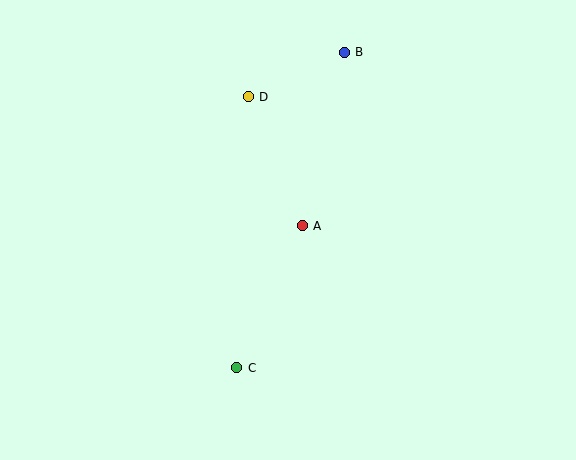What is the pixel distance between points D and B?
The distance between D and B is 106 pixels.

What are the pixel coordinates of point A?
Point A is at (302, 226).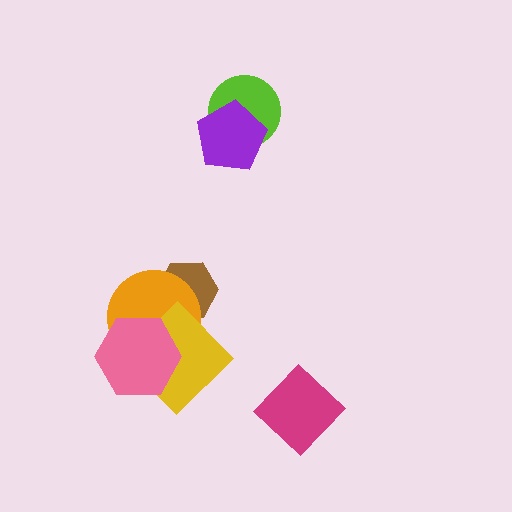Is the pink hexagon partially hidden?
No, no other shape covers it.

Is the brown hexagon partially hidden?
Yes, it is partially covered by another shape.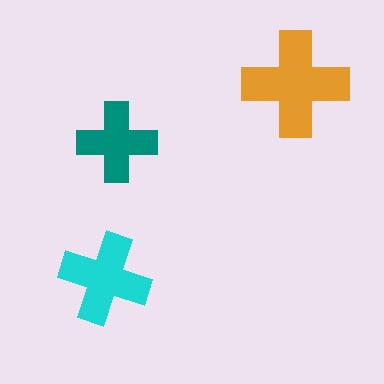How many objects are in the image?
There are 3 objects in the image.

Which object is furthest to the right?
The orange cross is rightmost.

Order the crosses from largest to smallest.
the orange one, the cyan one, the teal one.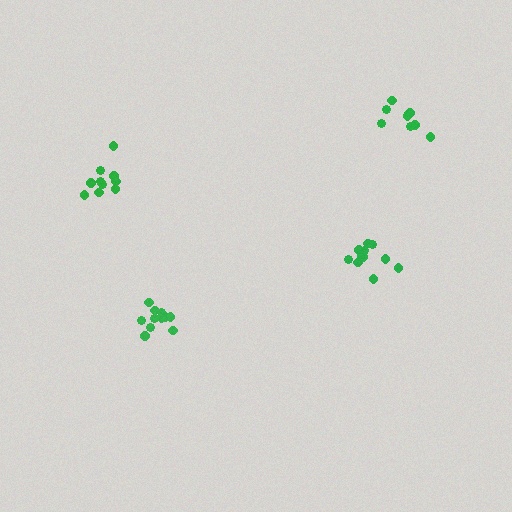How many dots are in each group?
Group 1: 12 dots, Group 2: 9 dots, Group 3: 10 dots, Group 4: 11 dots (42 total).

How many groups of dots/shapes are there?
There are 4 groups.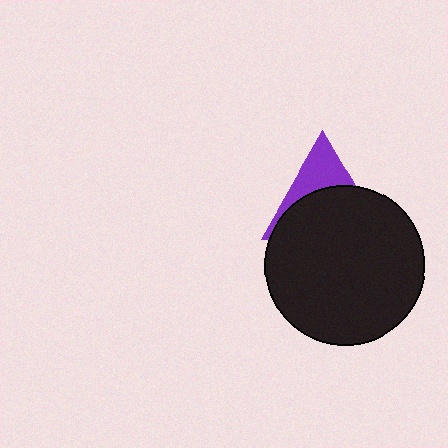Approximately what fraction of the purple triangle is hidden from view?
Roughly 64% of the purple triangle is hidden behind the black circle.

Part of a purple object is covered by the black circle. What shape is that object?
It is a triangle.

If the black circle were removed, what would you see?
You would see the complete purple triangle.